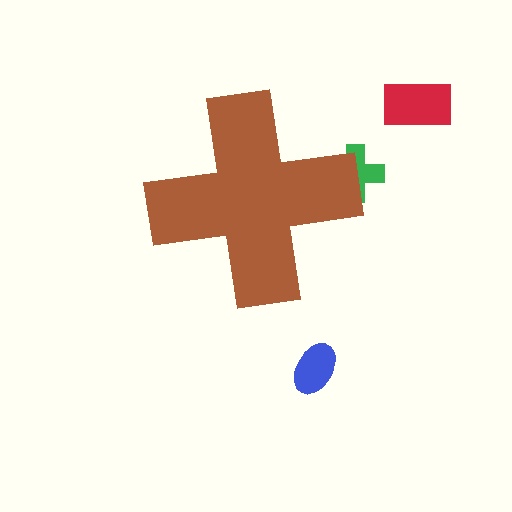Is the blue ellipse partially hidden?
No, the blue ellipse is fully visible.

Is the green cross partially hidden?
Yes, the green cross is partially hidden behind the brown cross.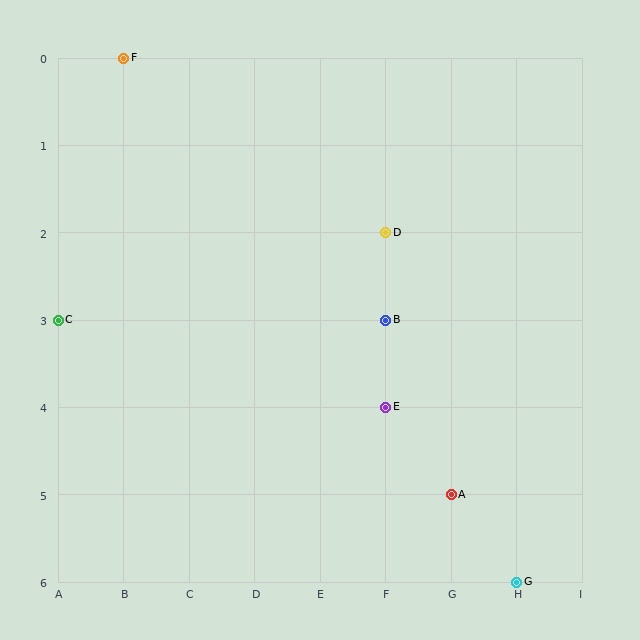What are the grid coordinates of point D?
Point D is at grid coordinates (F, 2).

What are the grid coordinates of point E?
Point E is at grid coordinates (F, 4).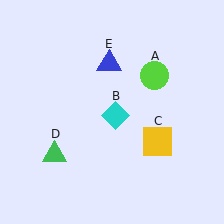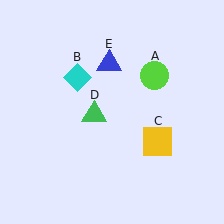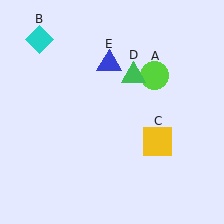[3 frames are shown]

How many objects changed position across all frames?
2 objects changed position: cyan diamond (object B), green triangle (object D).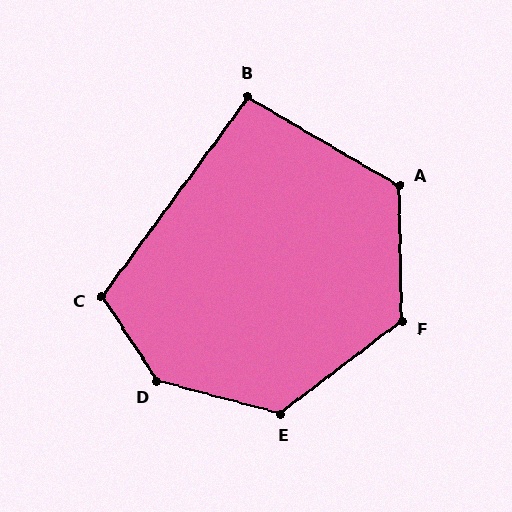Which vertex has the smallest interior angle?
B, at approximately 96 degrees.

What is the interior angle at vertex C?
Approximately 111 degrees (obtuse).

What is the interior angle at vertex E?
Approximately 128 degrees (obtuse).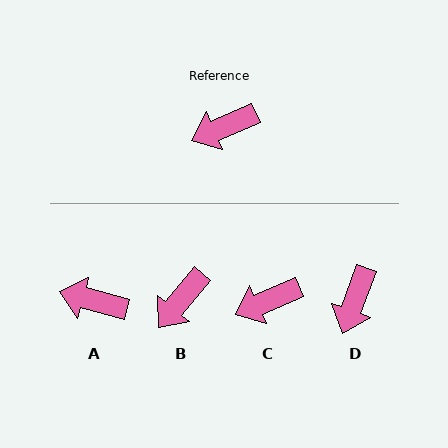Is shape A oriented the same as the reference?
No, it is off by about 38 degrees.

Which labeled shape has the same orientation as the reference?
C.